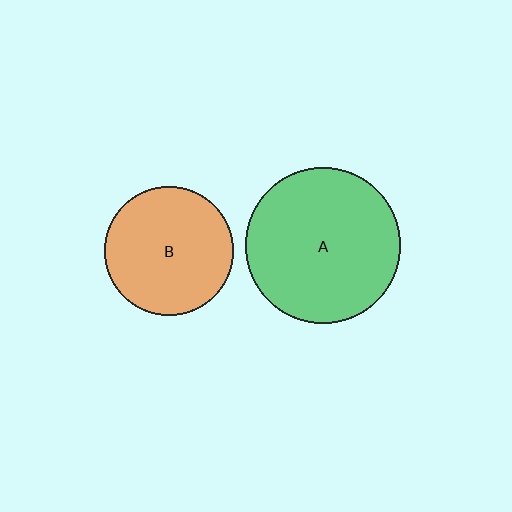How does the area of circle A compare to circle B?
Approximately 1.5 times.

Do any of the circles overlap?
No, none of the circles overlap.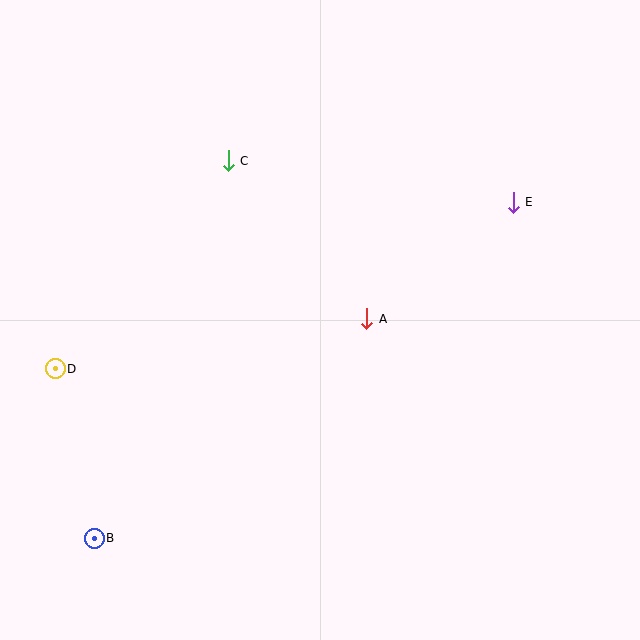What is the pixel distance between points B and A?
The distance between B and A is 350 pixels.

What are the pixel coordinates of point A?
Point A is at (367, 319).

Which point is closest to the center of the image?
Point A at (367, 319) is closest to the center.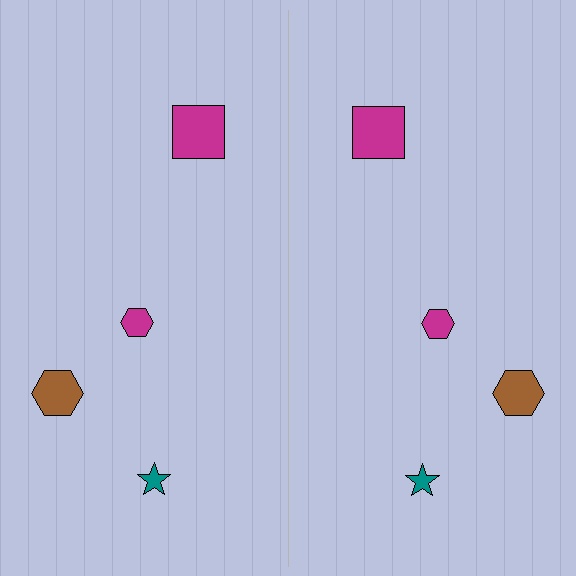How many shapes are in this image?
There are 8 shapes in this image.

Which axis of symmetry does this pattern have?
The pattern has a vertical axis of symmetry running through the center of the image.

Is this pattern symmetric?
Yes, this pattern has bilateral (reflection) symmetry.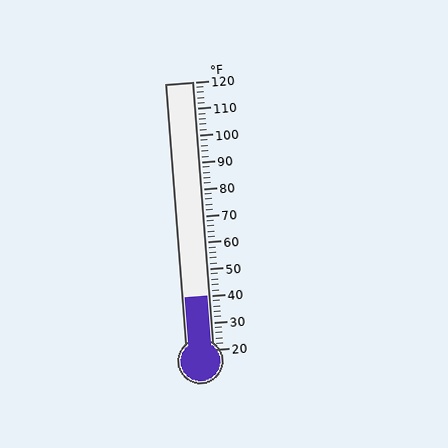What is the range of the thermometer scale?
The thermometer scale ranges from 20°F to 120°F.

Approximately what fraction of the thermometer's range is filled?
The thermometer is filled to approximately 20% of its range.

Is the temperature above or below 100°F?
The temperature is below 100°F.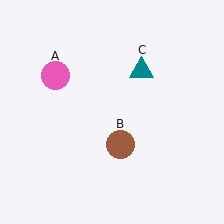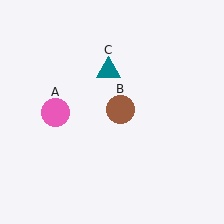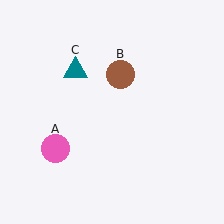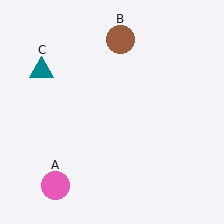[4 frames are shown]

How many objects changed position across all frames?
3 objects changed position: pink circle (object A), brown circle (object B), teal triangle (object C).